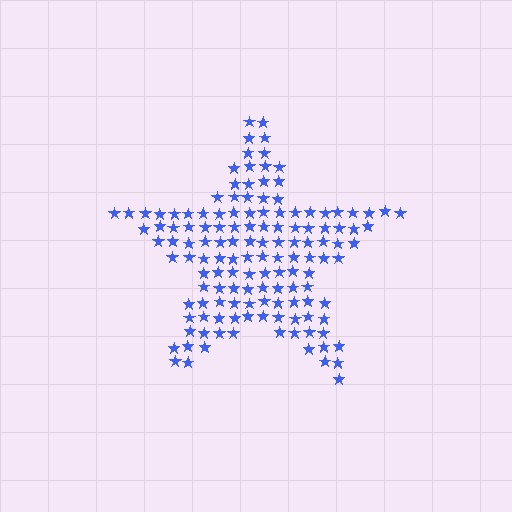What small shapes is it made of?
It is made of small stars.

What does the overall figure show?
The overall figure shows a star.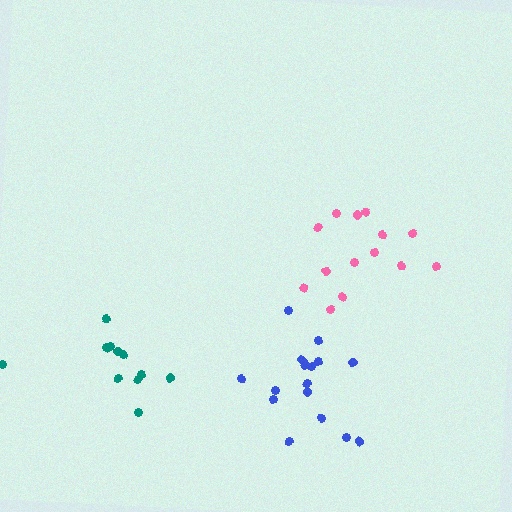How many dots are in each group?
Group 1: 11 dots, Group 2: 14 dots, Group 3: 17 dots (42 total).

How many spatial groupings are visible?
There are 3 spatial groupings.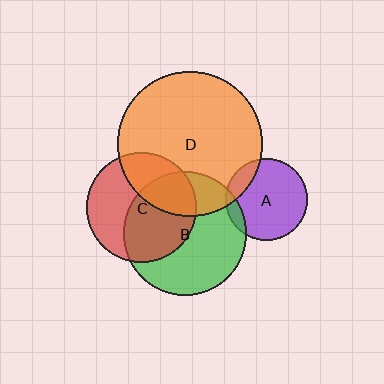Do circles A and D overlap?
Yes.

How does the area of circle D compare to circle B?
Approximately 1.4 times.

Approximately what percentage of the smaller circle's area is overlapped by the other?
Approximately 15%.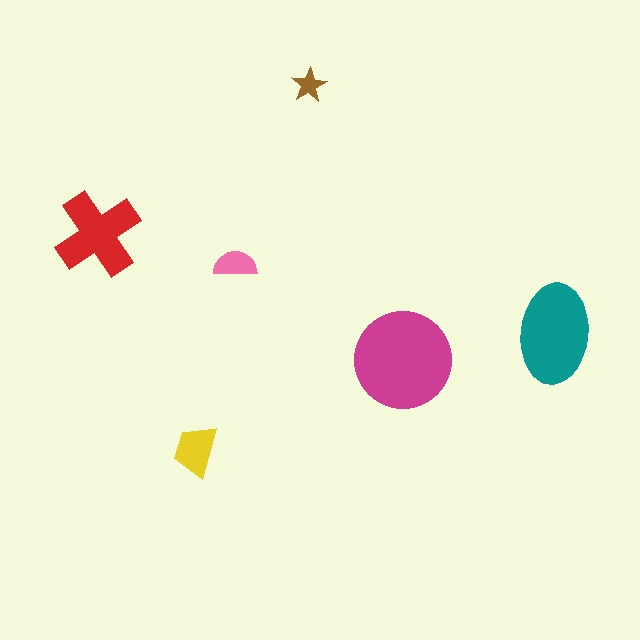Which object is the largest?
The magenta circle.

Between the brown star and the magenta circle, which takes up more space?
The magenta circle.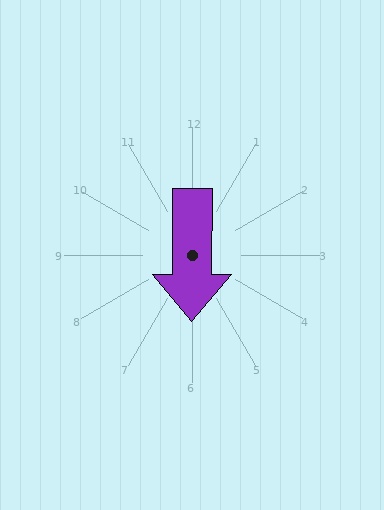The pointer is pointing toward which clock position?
Roughly 6 o'clock.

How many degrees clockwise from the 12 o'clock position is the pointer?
Approximately 180 degrees.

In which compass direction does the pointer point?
South.